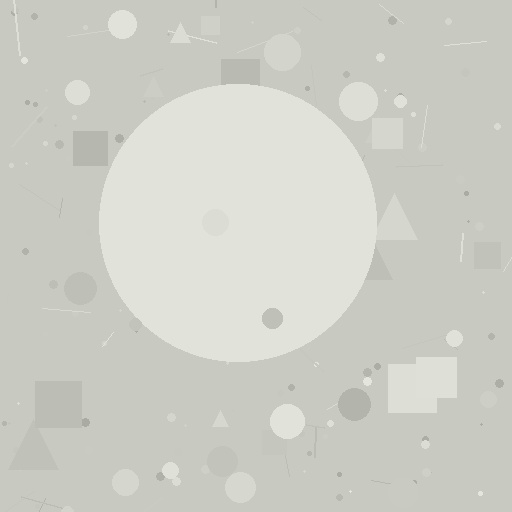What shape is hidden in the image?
A circle is hidden in the image.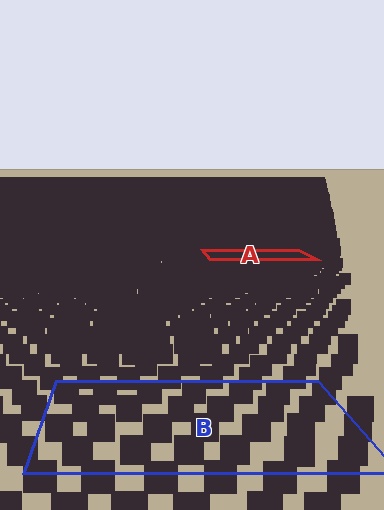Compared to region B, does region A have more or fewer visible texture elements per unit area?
Region A has more texture elements per unit area — they are packed more densely because it is farther away.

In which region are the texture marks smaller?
The texture marks are smaller in region A, because it is farther away.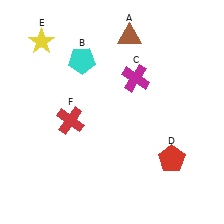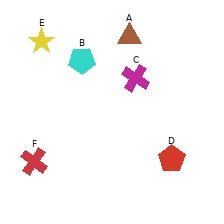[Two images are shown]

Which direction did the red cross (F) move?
The red cross (F) moved down.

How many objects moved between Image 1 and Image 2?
1 object moved between the two images.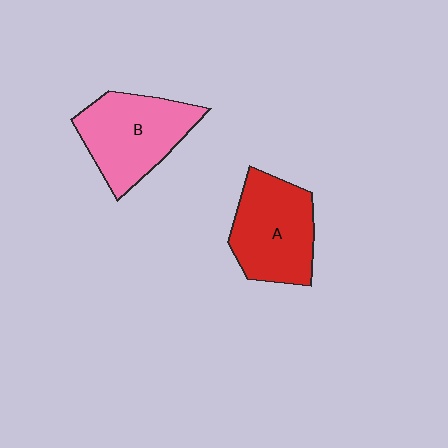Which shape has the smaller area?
Shape A (red).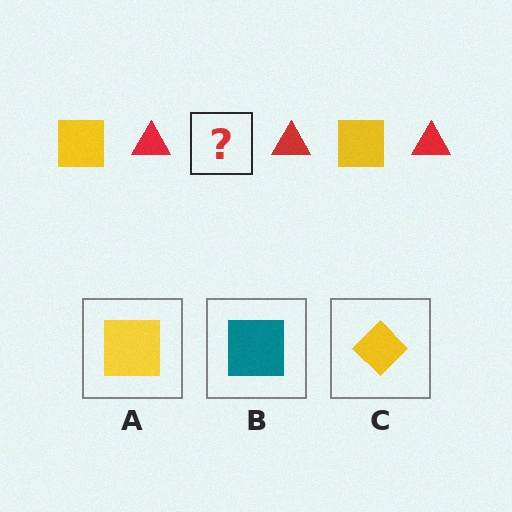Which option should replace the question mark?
Option A.